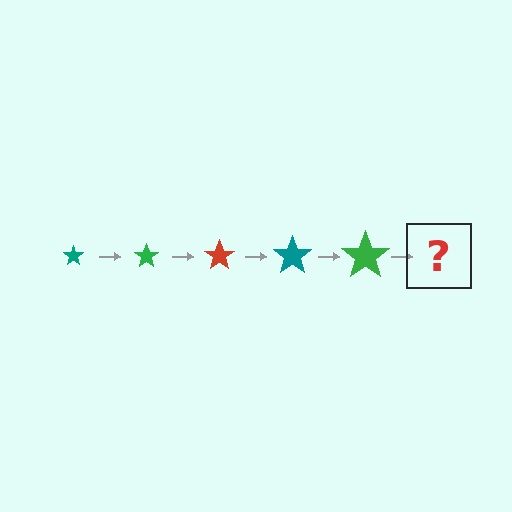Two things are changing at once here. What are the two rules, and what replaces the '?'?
The two rules are that the star grows larger each step and the color cycles through teal, green, and red. The '?' should be a red star, larger than the previous one.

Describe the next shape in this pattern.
It should be a red star, larger than the previous one.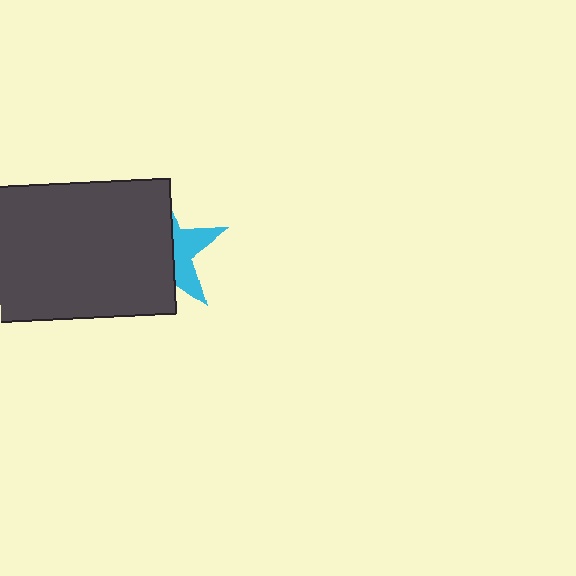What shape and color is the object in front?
The object in front is a dark gray rectangle.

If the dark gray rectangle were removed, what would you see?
You would see the complete cyan star.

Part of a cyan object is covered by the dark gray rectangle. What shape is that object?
It is a star.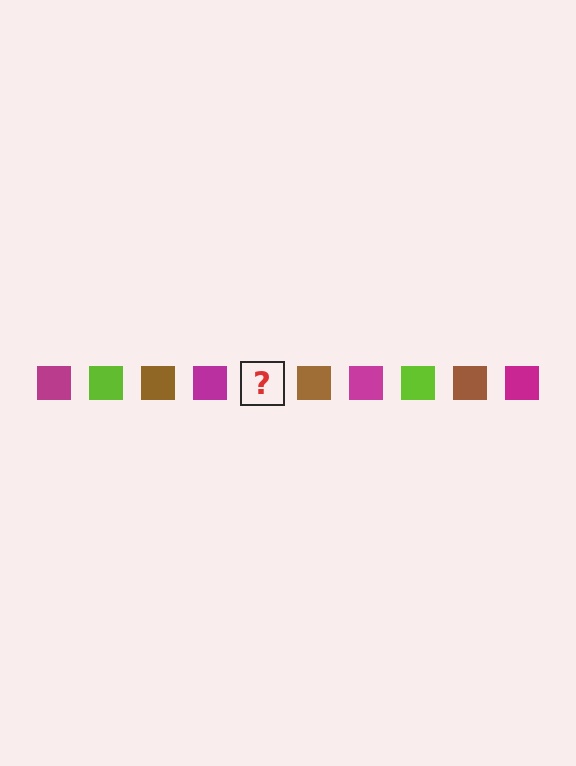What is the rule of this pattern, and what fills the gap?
The rule is that the pattern cycles through magenta, lime, brown squares. The gap should be filled with a lime square.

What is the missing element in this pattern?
The missing element is a lime square.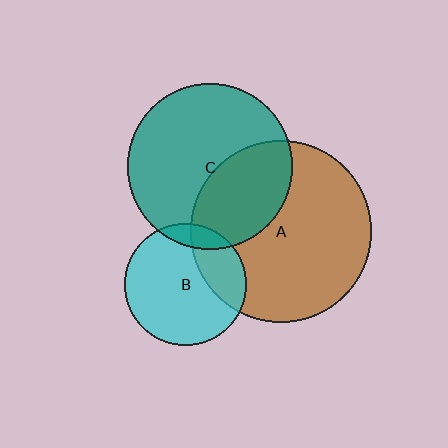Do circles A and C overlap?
Yes.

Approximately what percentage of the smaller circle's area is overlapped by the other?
Approximately 35%.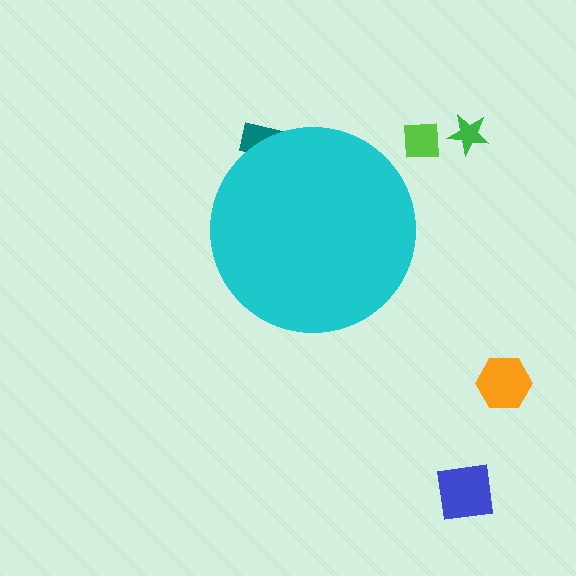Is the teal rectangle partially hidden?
Yes, the teal rectangle is partially hidden behind the cyan circle.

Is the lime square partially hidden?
No, the lime square is fully visible.